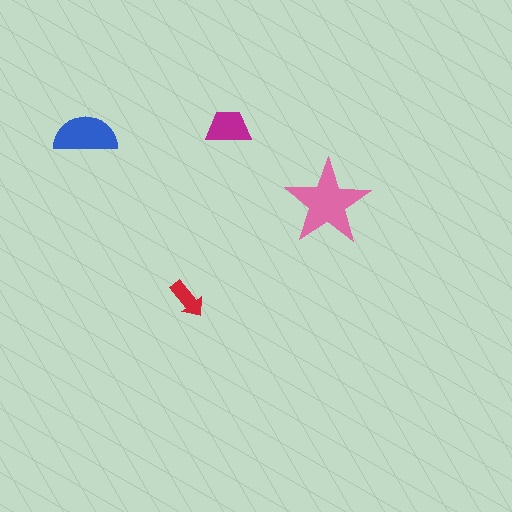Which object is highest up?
The magenta trapezoid is topmost.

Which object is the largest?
The pink star.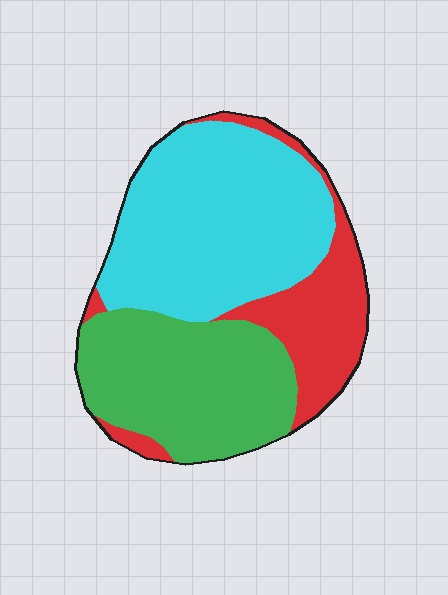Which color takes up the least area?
Red, at roughly 20%.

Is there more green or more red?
Green.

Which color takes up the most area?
Cyan, at roughly 45%.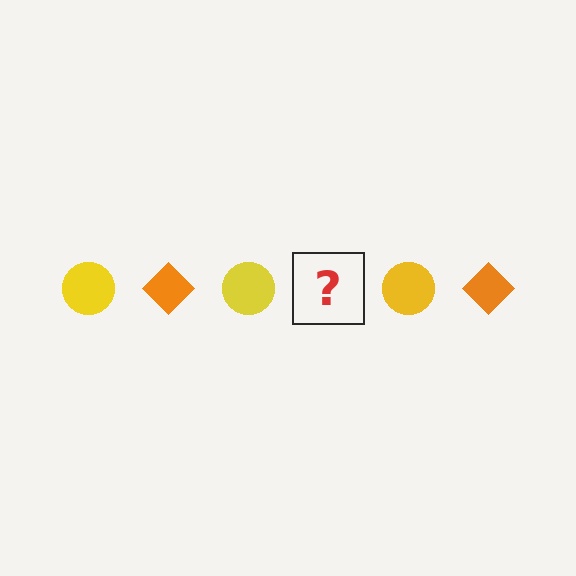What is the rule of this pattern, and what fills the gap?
The rule is that the pattern alternates between yellow circle and orange diamond. The gap should be filled with an orange diamond.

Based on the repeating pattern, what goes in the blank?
The blank should be an orange diamond.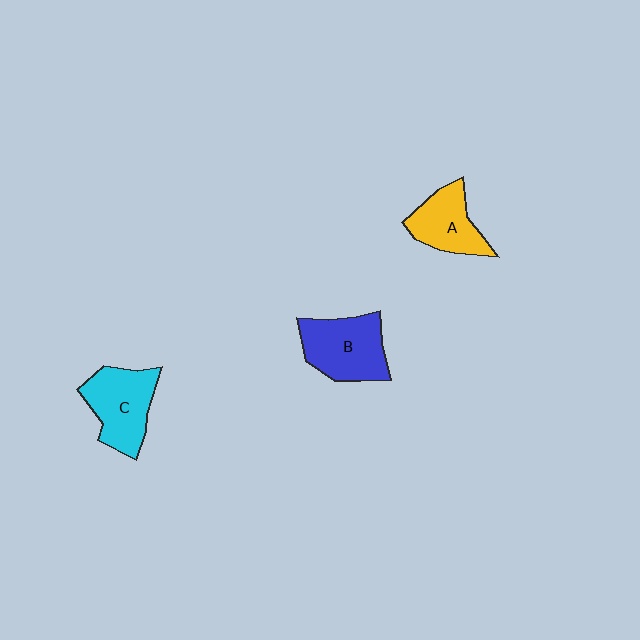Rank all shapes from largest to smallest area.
From largest to smallest: B (blue), C (cyan), A (yellow).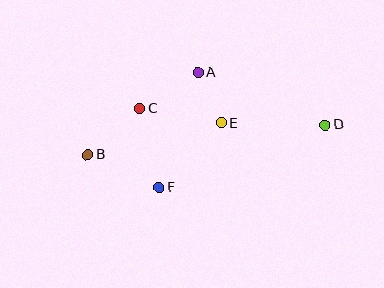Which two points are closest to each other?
Points A and E are closest to each other.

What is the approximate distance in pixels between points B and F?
The distance between B and F is approximately 78 pixels.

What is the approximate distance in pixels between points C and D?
The distance between C and D is approximately 186 pixels.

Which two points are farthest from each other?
Points B and D are farthest from each other.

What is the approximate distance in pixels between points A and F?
The distance between A and F is approximately 121 pixels.